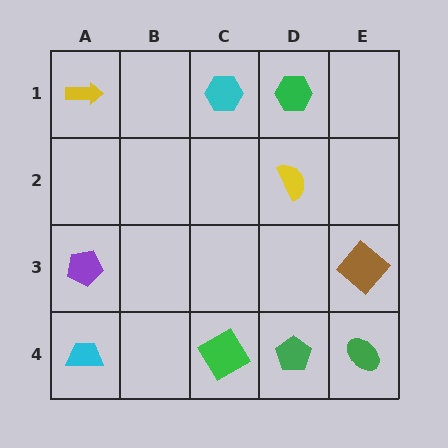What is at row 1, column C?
A cyan hexagon.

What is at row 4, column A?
A cyan trapezoid.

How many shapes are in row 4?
4 shapes.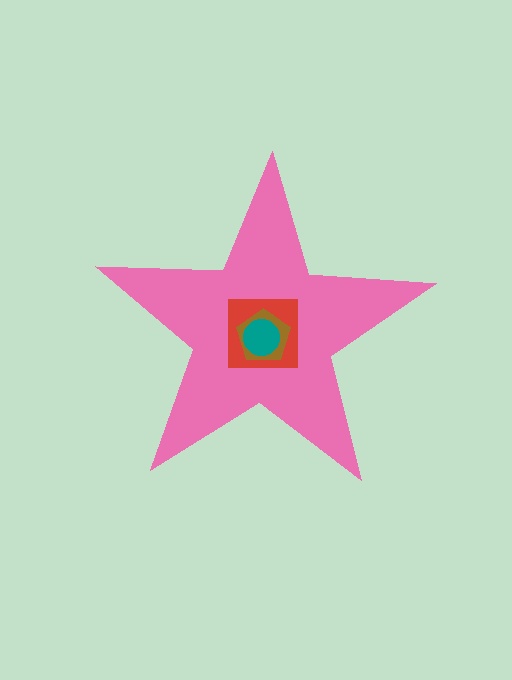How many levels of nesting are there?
4.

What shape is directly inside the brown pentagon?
The teal circle.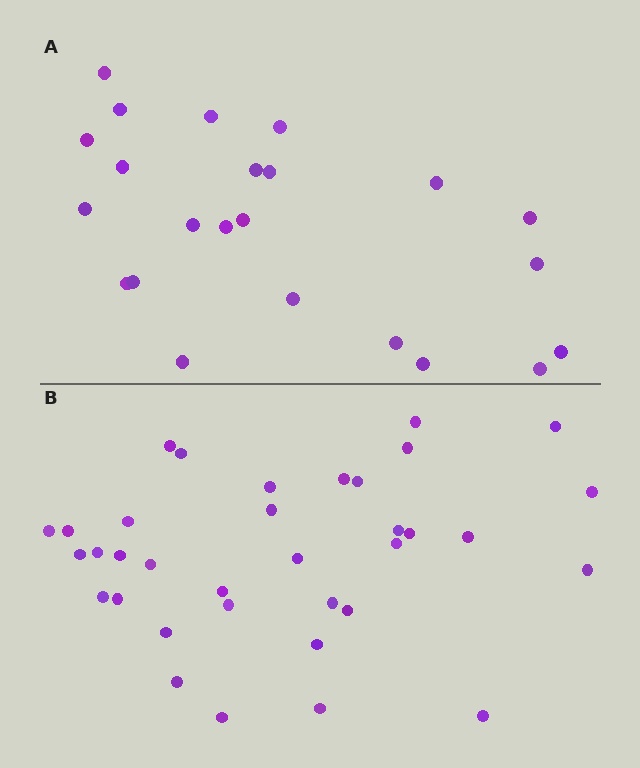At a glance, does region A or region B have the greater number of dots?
Region B (the bottom region) has more dots.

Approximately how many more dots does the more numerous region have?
Region B has roughly 12 or so more dots than region A.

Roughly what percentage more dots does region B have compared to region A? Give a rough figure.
About 50% more.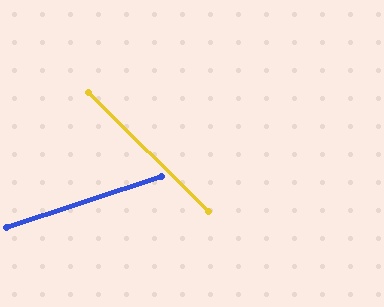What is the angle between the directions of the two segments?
Approximately 63 degrees.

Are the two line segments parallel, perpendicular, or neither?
Neither parallel nor perpendicular — they differ by about 63°.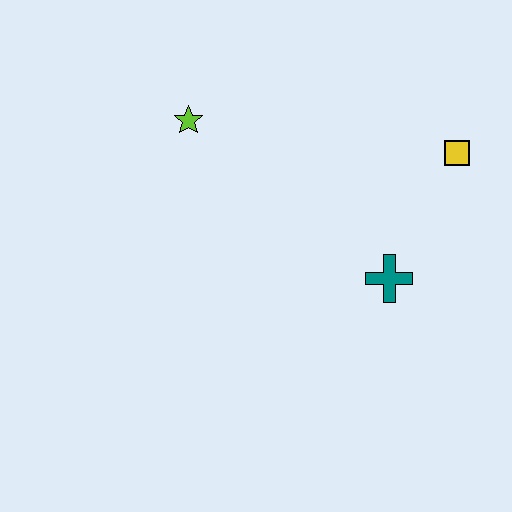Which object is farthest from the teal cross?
The lime star is farthest from the teal cross.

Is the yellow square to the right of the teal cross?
Yes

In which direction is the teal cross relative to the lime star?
The teal cross is to the right of the lime star.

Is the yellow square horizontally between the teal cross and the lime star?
No